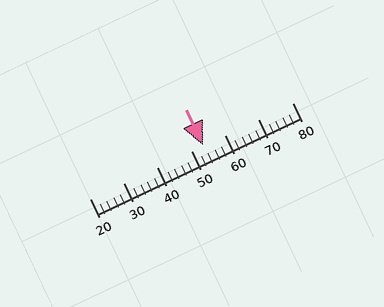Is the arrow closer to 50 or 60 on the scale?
The arrow is closer to 50.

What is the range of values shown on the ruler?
The ruler shows values from 20 to 80.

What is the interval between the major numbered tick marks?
The major tick marks are spaced 10 units apart.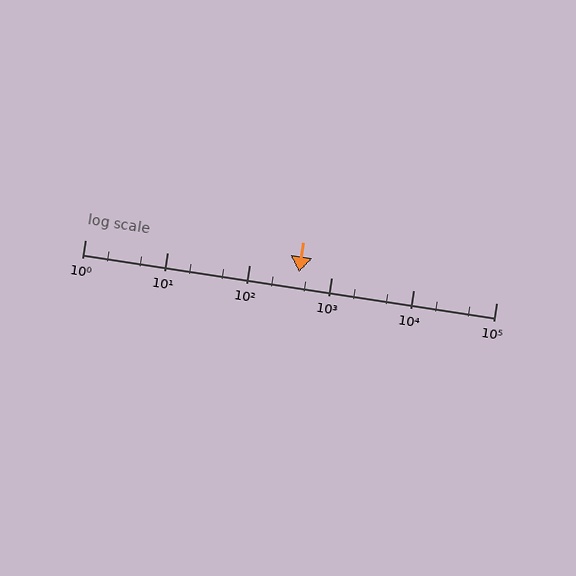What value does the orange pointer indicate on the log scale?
The pointer indicates approximately 400.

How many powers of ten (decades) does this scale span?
The scale spans 5 decades, from 1 to 100000.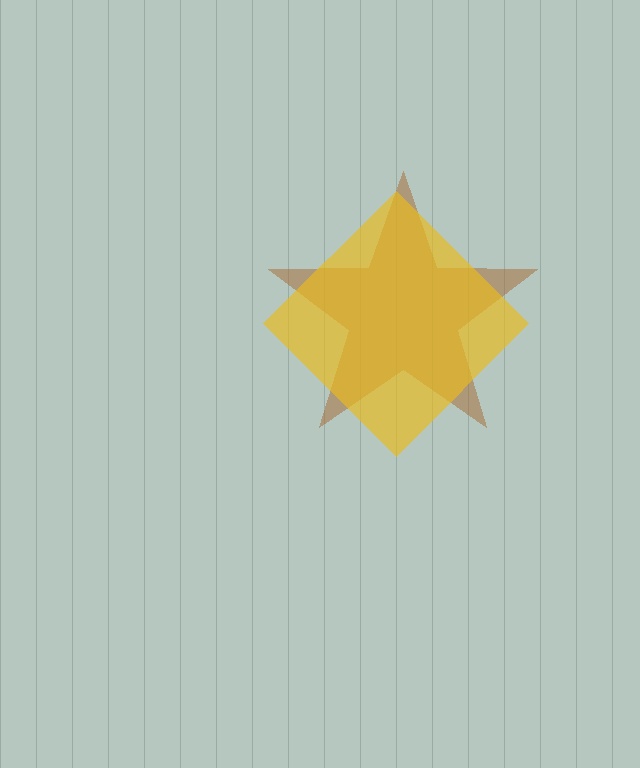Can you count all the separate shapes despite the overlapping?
Yes, there are 2 separate shapes.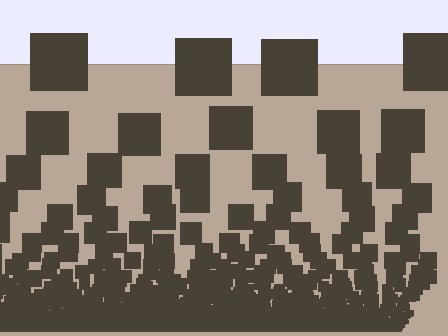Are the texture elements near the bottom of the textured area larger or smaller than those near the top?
Smaller. The gradient is inverted — elements near the bottom are smaller and denser.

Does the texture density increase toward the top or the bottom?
Density increases toward the bottom.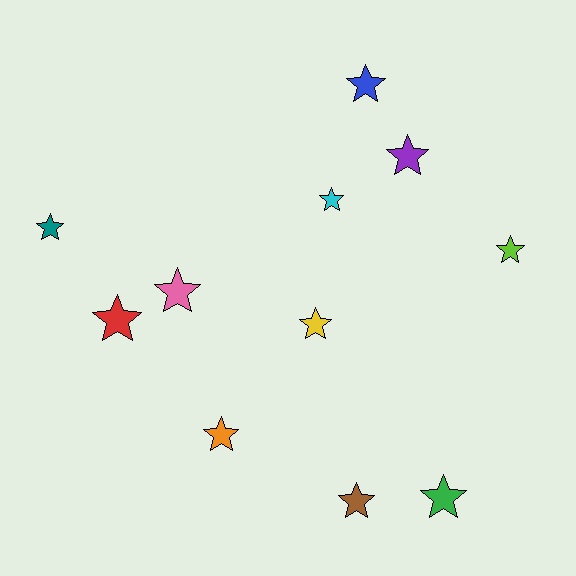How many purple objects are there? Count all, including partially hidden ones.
There is 1 purple object.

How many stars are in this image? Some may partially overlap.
There are 11 stars.